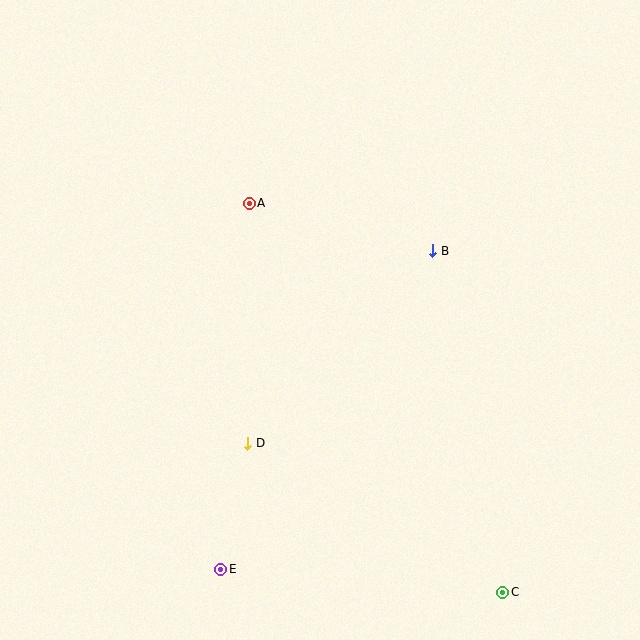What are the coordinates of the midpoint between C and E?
The midpoint between C and E is at (362, 581).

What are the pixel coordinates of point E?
Point E is at (221, 569).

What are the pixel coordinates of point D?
Point D is at (248, 443).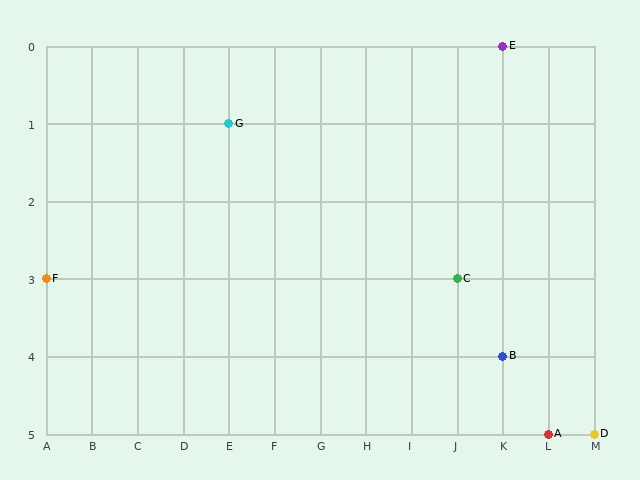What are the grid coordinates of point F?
Point F is at grid coordinates (A, 3).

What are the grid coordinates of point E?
Point E is at grid coordinates (K, 0).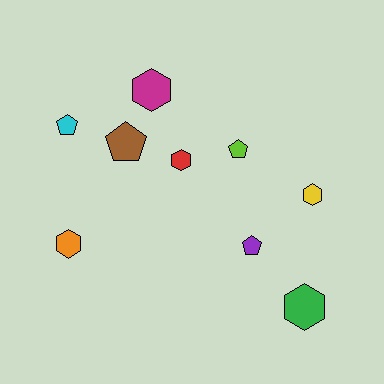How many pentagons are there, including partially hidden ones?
There are 4 pentagons.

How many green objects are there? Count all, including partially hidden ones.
There is 1 green object.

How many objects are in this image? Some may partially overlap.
There are 9 objects.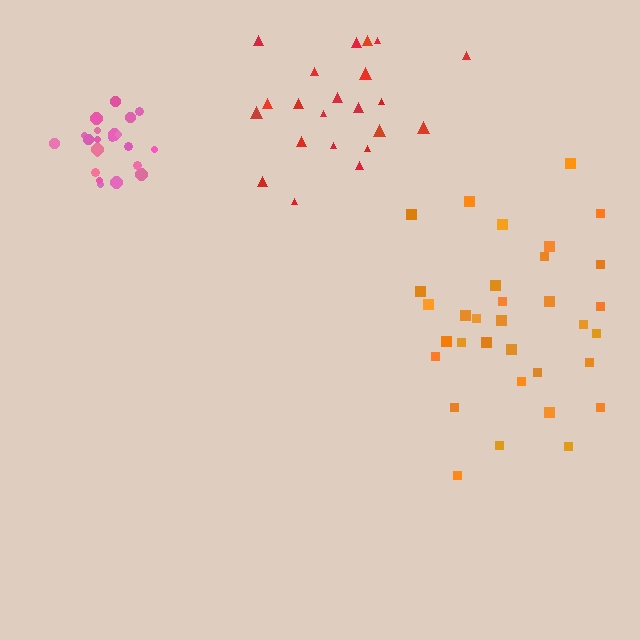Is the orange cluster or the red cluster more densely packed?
Orange.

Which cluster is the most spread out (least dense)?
Red.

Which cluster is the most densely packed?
Pink.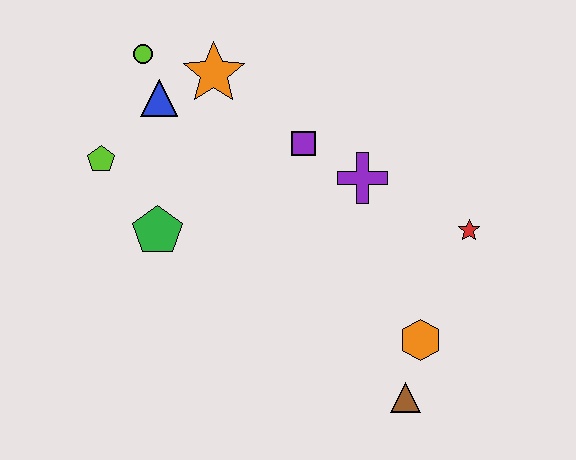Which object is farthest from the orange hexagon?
The lime circle is farthest from the orange hexagon.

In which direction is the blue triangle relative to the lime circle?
The blue triangle is below the lime circle.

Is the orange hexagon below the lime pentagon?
Yes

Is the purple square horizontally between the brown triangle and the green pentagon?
Yes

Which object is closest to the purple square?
The purple cross is closest to the purple square.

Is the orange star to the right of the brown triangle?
No